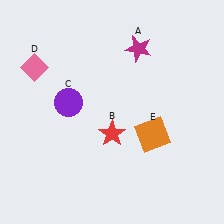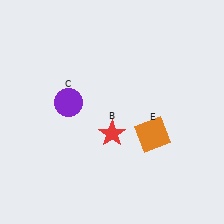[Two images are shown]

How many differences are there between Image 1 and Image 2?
There are 2 differences between the two images.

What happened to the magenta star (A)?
The magenta star (A) was removed in Image 2. It was in the top-right area of Image 1.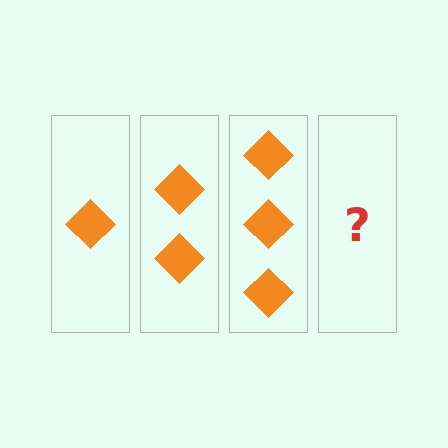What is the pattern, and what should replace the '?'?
The pattern is that each step adds one more diamond. The '?' should be 4 diamonds.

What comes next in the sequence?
The next element should be 4 diamonds.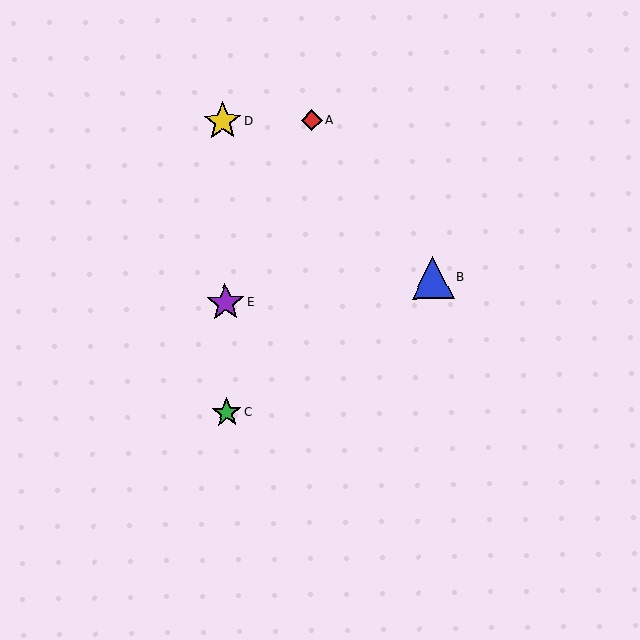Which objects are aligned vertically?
Objects C, D, E are aligned vertically.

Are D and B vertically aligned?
No, D is at x≈222 and B is at x≈433.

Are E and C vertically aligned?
Yes, both are at x≈225.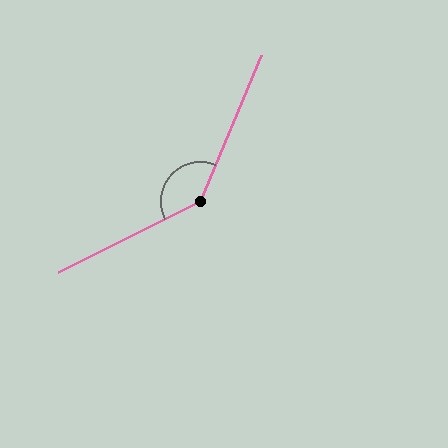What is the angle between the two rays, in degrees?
Approximately 139 degrees.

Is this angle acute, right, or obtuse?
It is obtuse.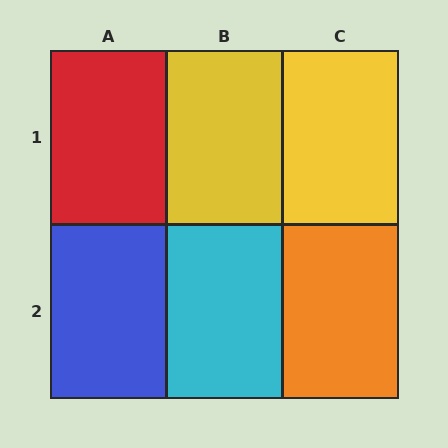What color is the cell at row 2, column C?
Orange.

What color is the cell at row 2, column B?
Cyan.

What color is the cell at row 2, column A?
Blue.